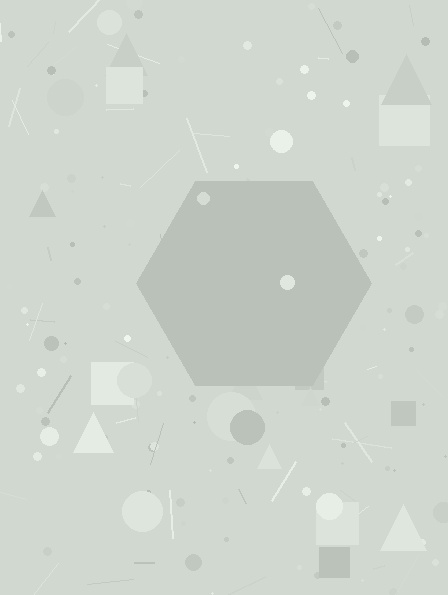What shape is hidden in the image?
A hexagon is hidden in the image.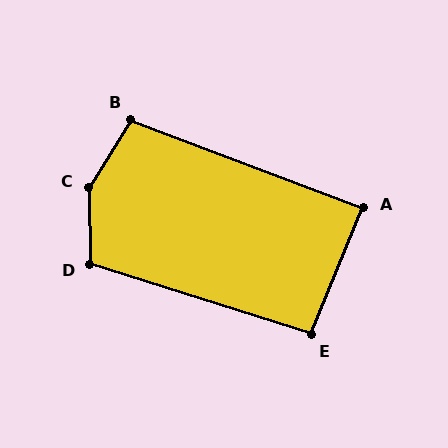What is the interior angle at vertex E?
Approximately 95 degrees (obtuse).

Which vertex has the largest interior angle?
C, at approximately 148 degrees.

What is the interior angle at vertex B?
Approximately 101 degrees (obtuse).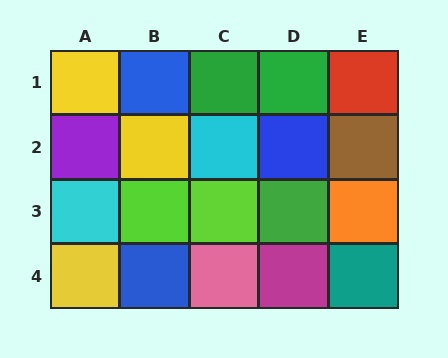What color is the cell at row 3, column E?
Orange.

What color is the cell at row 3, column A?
Cyan.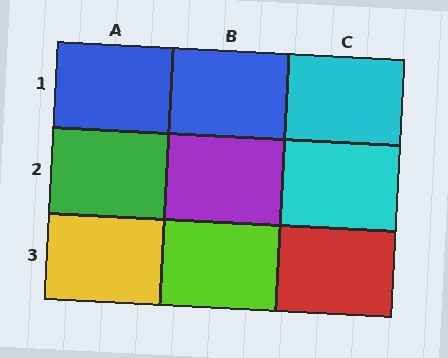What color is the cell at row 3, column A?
Yellow.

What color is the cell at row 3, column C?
Red.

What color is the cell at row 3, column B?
Lime.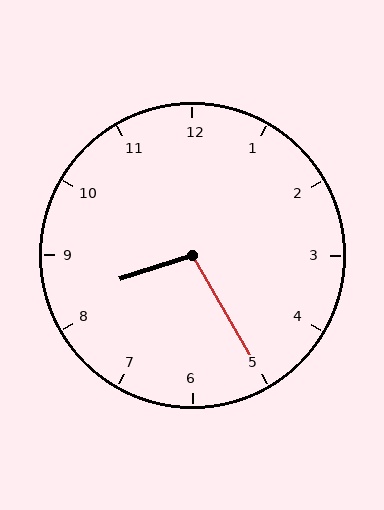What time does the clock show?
8:25.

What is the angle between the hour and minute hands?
Approximately 102 degrees.